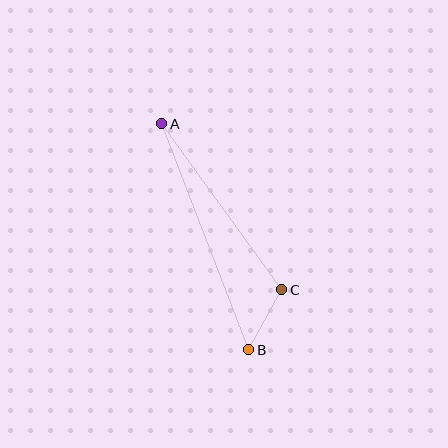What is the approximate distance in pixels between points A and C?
The distance between A and C is approximately 205 pixels.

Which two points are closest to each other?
Points B and C are closest to each other.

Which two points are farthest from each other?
Points A and B are farthest from each other.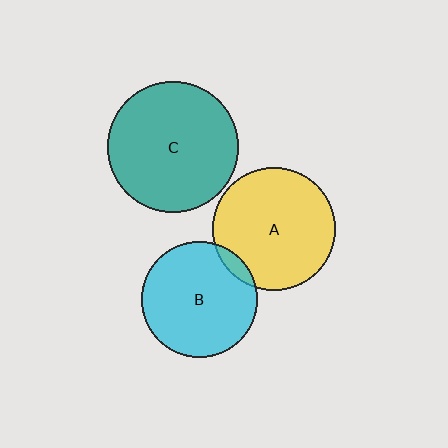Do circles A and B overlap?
Yes.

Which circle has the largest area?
Circle C (teal).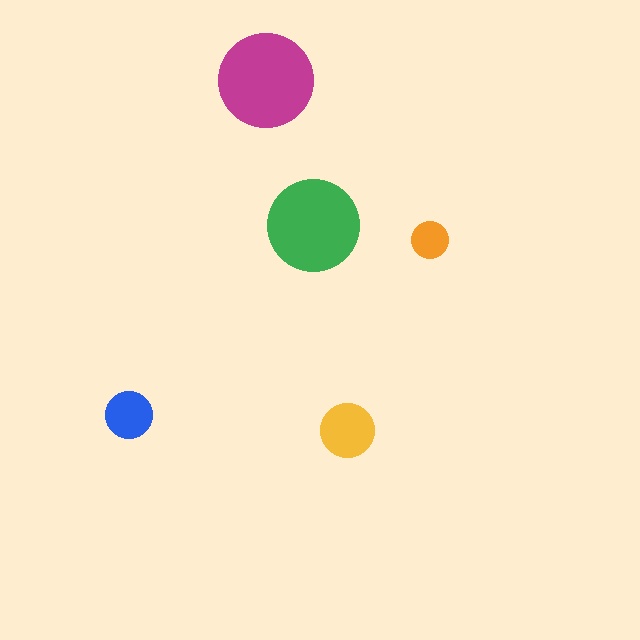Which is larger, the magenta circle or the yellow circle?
The magenta one.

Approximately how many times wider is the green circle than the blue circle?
About 2 times wider.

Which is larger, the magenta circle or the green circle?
The magenta one.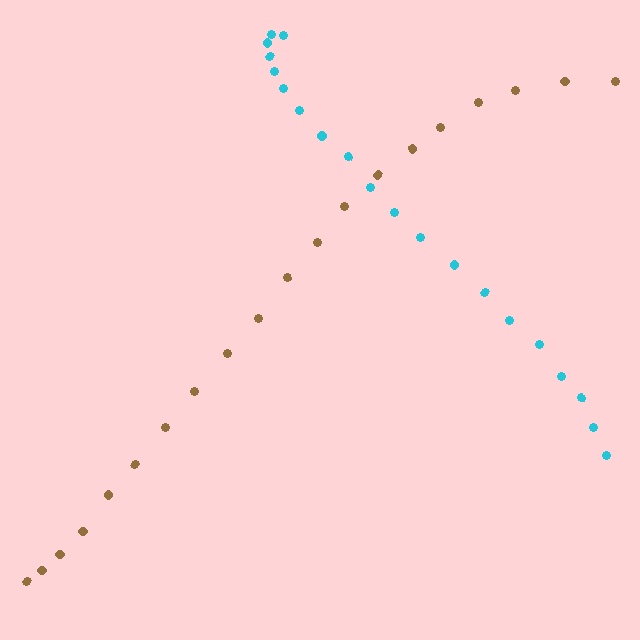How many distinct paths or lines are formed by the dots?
There are 2 distinct paths.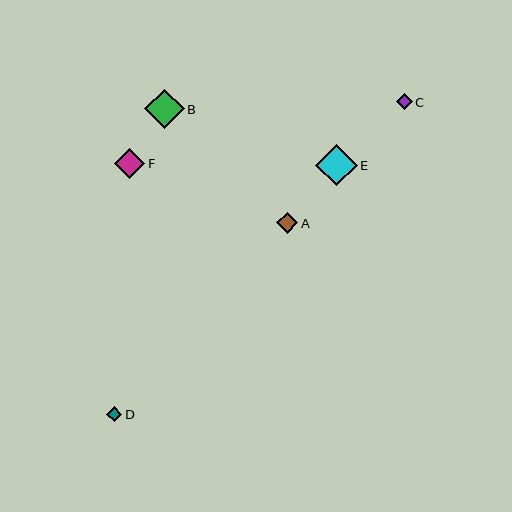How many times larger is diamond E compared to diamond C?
Diamond E is approximately 2.6 times the size of diamond C.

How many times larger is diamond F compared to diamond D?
Diamond F is approximately 2.0 times the size of diamond D.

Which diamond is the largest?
Diamond E is the largest with a size of approximately 42 pixels.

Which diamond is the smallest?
Diamond D is the smallest with a size of approximately 15 pixels.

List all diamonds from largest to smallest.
From largest to smallest: E, B, F, A, C, D.